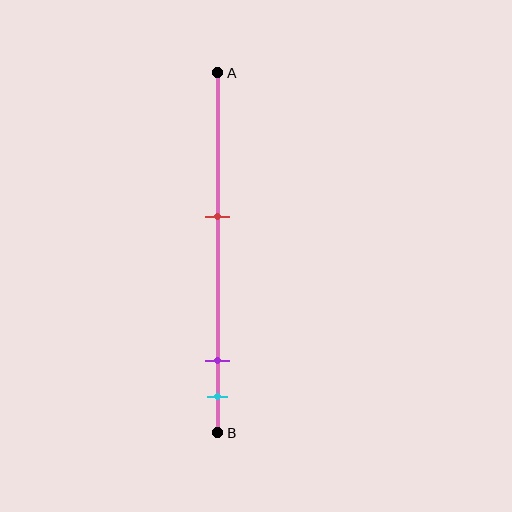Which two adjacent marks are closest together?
The purple and cyan marks are the closest adjacent pair.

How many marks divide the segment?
There are 3 marks dividing the segment.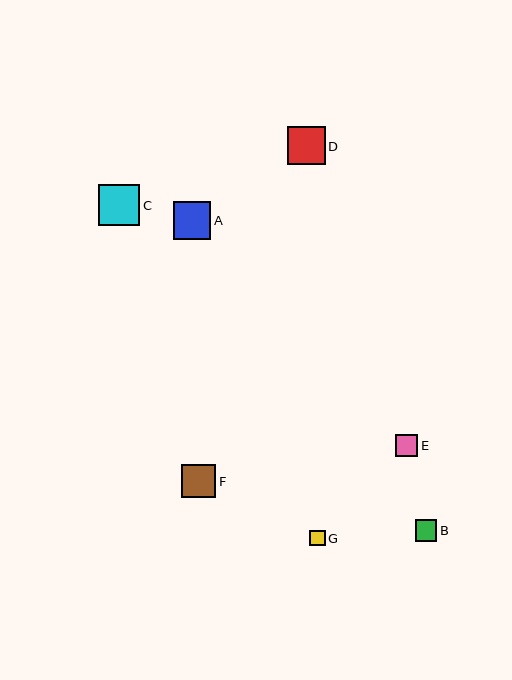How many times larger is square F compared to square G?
Square F is approximately 2.2 times the size of square G.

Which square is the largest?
Square C is the largest with a size of approximately 41 pixels.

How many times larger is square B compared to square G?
Square B is approximately 1.4 times the size of square G.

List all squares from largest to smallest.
From largest to smallest: C, D, A, F, E, B, G.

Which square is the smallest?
Square G is the smallest with a size of approximately 15 pixels.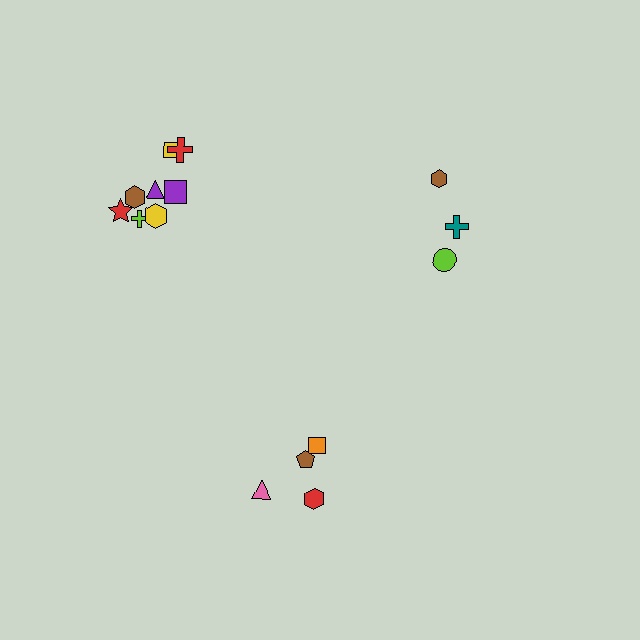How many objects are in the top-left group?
There are 8 objects.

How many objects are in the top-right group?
There are 3 objects.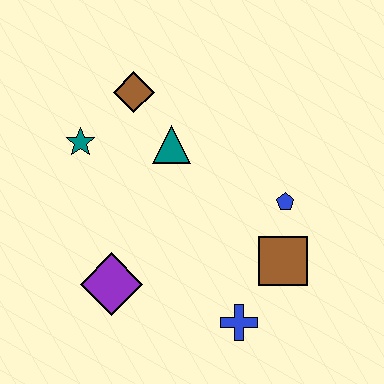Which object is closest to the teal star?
The brown diamond is closest to the teal star.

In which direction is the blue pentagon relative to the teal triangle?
The blue pentagon is to the right of the teal triangle.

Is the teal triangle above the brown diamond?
No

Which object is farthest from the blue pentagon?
The teal star is farthest from the blue pentagon.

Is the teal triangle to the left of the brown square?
Yes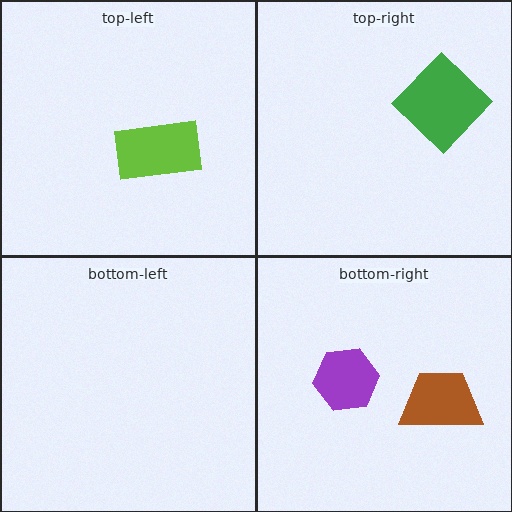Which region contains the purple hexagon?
The bottom-right region.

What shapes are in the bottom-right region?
The purple hexagon, the brown trapezoid.